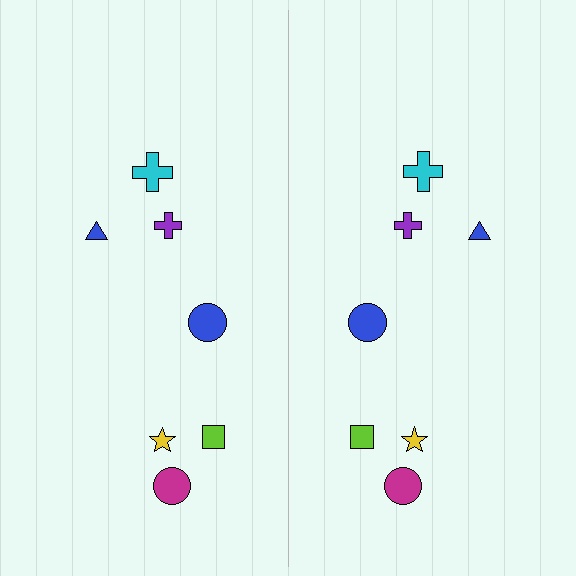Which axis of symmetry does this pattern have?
The pattern has a vertical axis of symmetry running through the center of the image.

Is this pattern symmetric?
Yes, this pattern has bilateral (reflection) symmetry.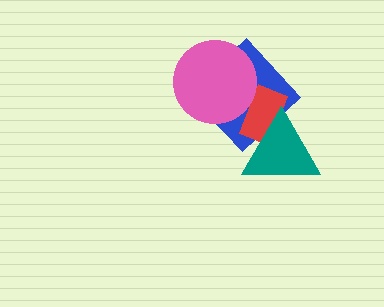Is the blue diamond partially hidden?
Yes, it is partially covered by another shape.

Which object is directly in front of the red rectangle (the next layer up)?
The pink circle is directly in front of the red rectangle.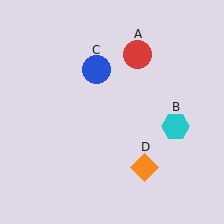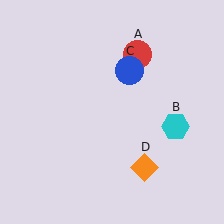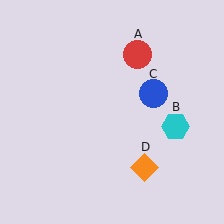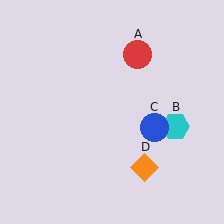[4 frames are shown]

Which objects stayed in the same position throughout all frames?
Red circle (object A) and cyan hexagon (object B) and orange diamond (object D) remained stationary.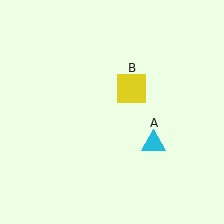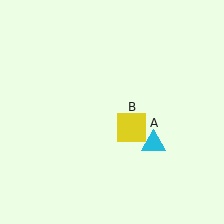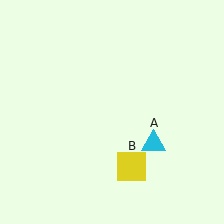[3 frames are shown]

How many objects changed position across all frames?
1 object changed position: yellow square (object B).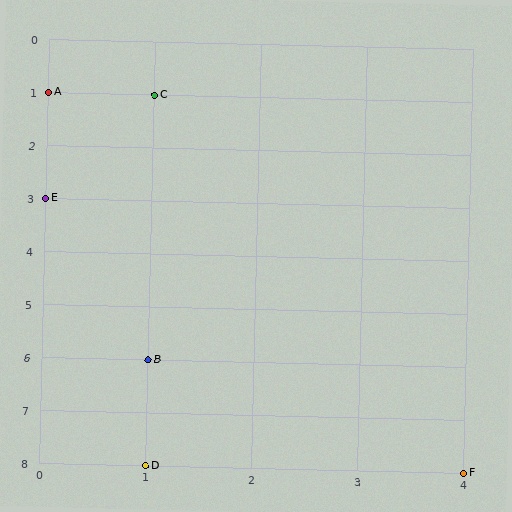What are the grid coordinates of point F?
Point F is at grid coordinates (4, 8).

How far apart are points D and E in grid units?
Points D and E are 1 column and 5 rows apart (about 5.1 grid units diagonally).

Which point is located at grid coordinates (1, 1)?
Point C is at (1, 1).